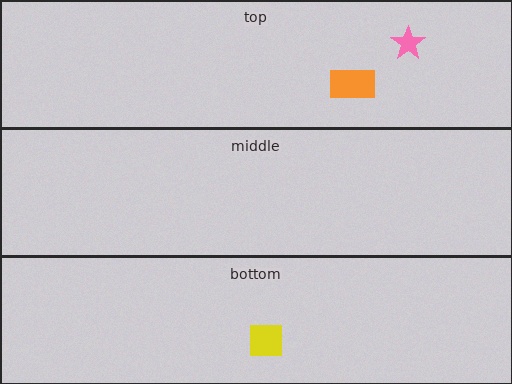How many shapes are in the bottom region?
1.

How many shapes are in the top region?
2.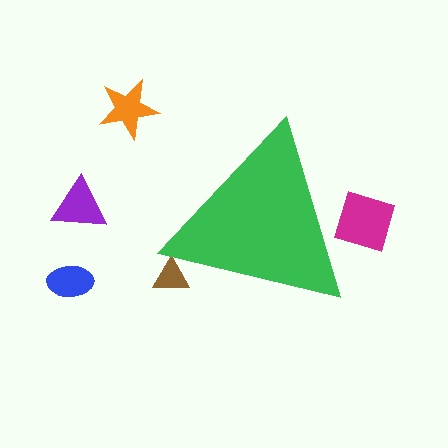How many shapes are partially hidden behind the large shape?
2 shapes are partially hidden.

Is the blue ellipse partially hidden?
No, the blue ellipse is fully visible.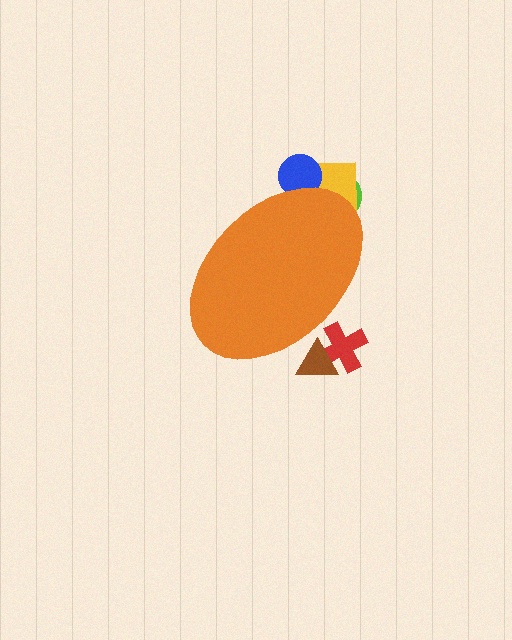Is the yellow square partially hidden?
Yes, the yellow square is partially hidden behind the orange ellipse.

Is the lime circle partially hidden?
Yes, the lime circle is partially hidden behind the orange ellipse.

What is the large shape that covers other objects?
An orange ellipse.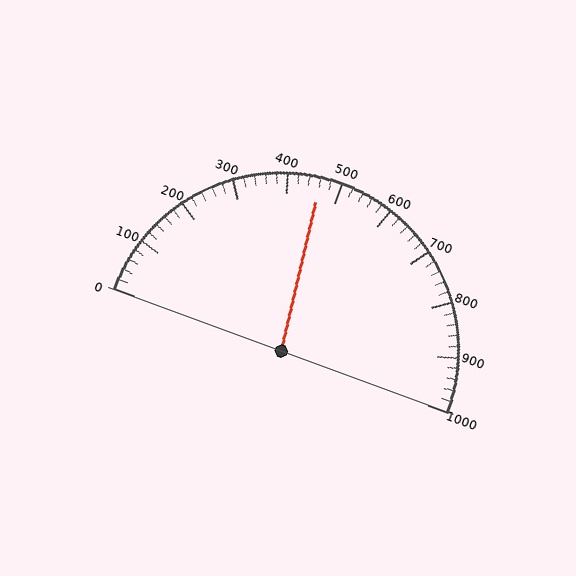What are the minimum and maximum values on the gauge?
The gauge ranges from 0 to 1000.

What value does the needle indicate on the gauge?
The needle indicates approximately 460.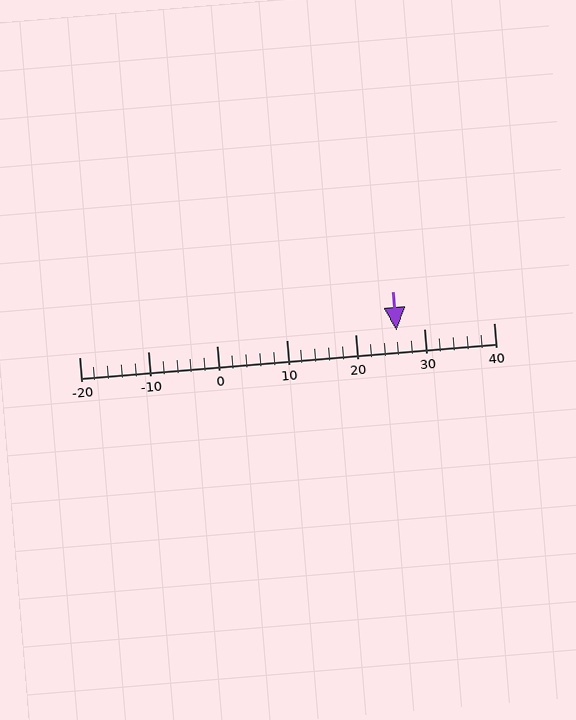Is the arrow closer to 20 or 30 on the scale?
The arrow is closer to 30.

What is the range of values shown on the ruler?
The ruler shows values from -20 to 40.